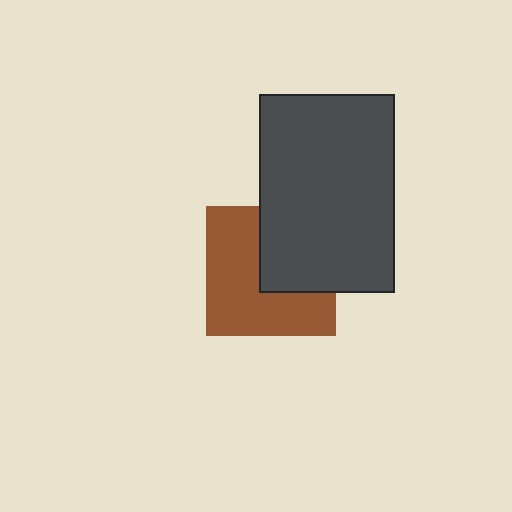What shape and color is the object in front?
The object in front is a dark gray rectangle.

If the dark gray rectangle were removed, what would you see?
You would see the complete brown square.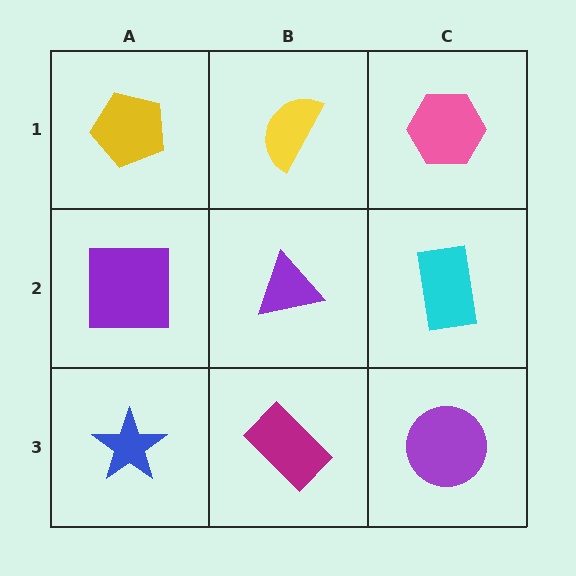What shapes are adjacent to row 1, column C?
A cyan rectangle (row 2, column C), a yellow semicircle (row 1, column B).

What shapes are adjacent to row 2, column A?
A yellow pentagon (row 1, column A), a blue star (row 3, column A), a purple triangle (row 2, column B).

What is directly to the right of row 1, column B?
A pink hexagon.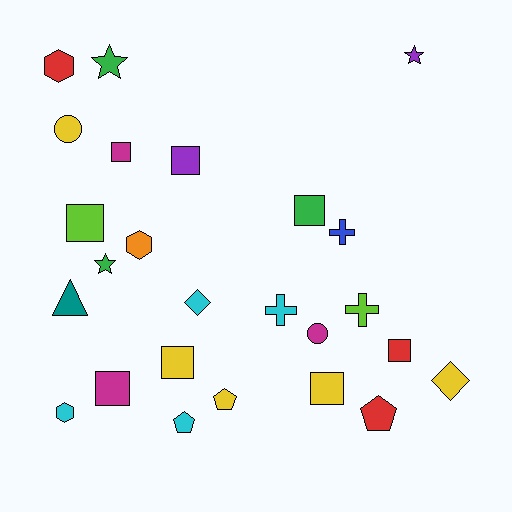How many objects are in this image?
There are 25 objects.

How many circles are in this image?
There are 2 circles.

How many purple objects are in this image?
There are 2 purple objects.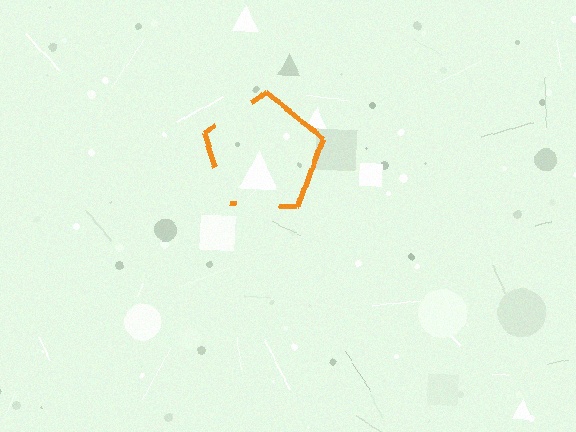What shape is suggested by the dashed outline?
The dashed outline suggests a pentagon.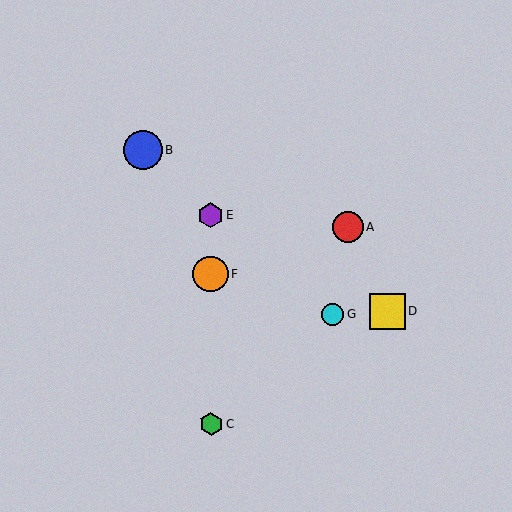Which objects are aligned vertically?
Objects C, E, F are aligned vertically.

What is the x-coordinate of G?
Object G is at x≈333.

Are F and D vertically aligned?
No, F is at x≈211 and D is at x≈387.